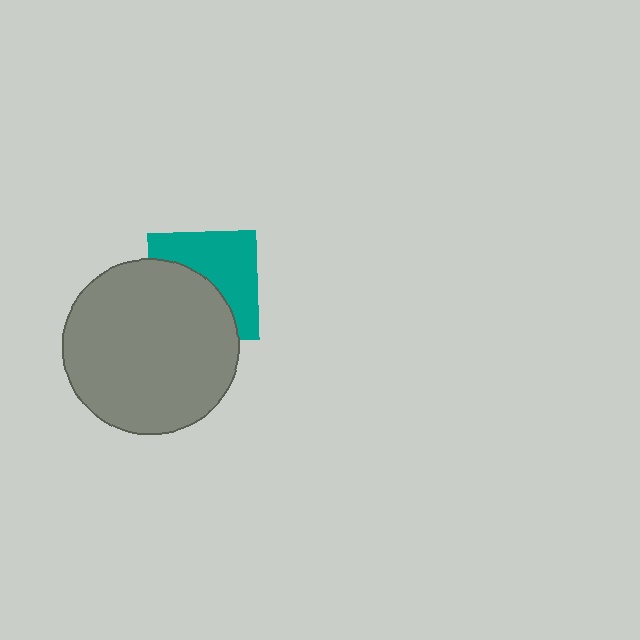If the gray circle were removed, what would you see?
You would see the complete teal square.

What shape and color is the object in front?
The object in front is a gray circle.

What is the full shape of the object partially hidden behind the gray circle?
The partially hidden object is a teal square.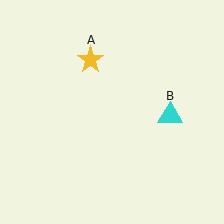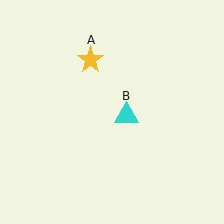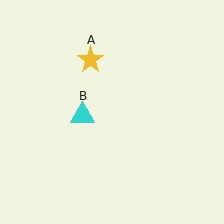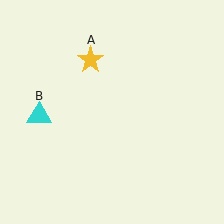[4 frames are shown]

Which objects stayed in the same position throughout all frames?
Yellow star (object A) remained stationary.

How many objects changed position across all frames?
1 object changed position: cyan triangle (object B).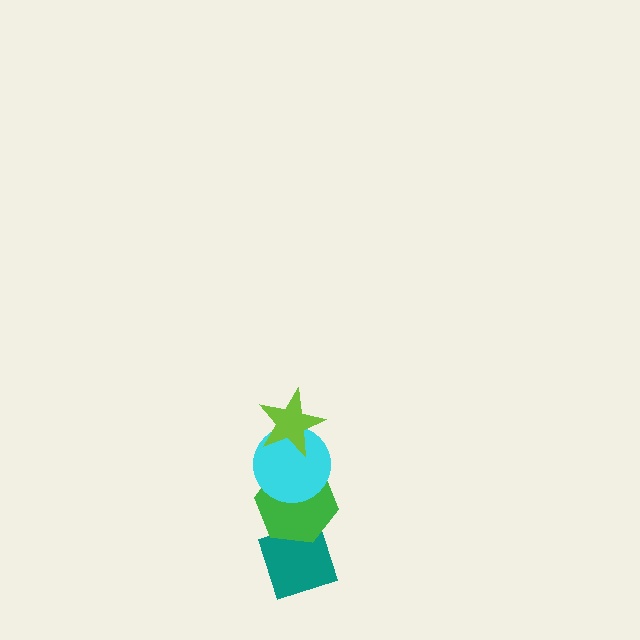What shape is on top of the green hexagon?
The cyan circle is on top of the green hexagon.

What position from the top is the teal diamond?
The teal diamond is 4th from the top.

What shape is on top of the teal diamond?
The green hexagon is on top of the teal diamond.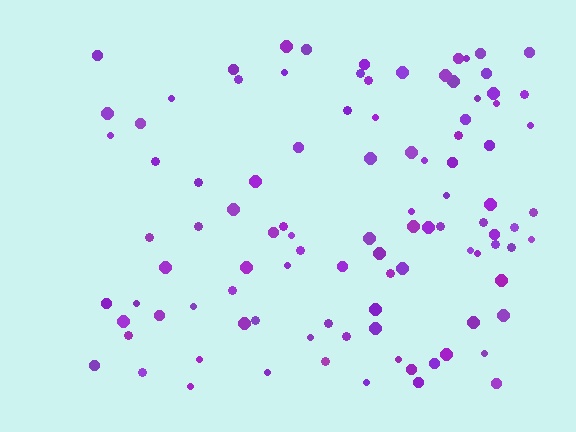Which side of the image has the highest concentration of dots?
The right.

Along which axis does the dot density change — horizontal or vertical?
Horizontal.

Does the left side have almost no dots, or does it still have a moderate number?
Still a moderate number, just noticeably fewer than the right.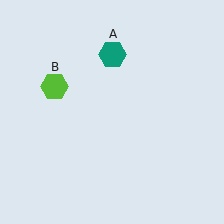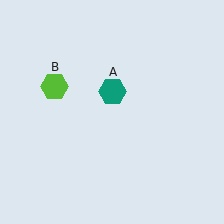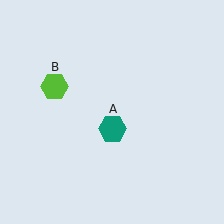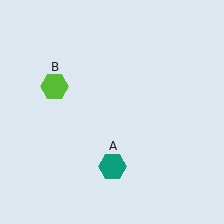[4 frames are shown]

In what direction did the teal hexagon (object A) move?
The teal hexagon (object A) moved down.